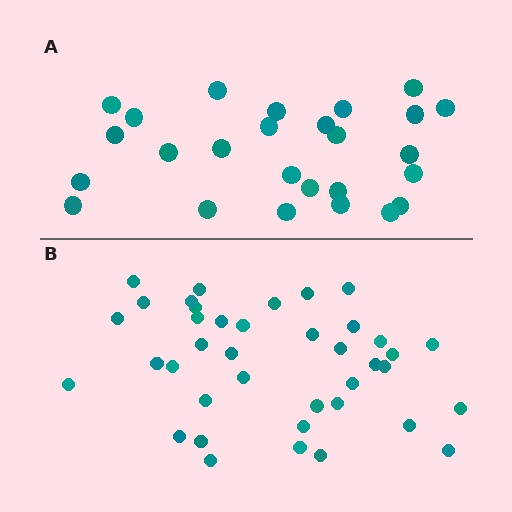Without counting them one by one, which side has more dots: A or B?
Region B (the bottom region) has more dots.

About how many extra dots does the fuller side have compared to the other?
Region B has approximately 15 more dots than region A.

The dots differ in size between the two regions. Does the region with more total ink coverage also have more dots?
No. Region A has more total ink coverage because its dots are larger, but region B actually contains more individual dots. Total area can be misleading — the number of items is what matters here.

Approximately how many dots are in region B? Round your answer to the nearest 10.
About 40 dots. (The exact count is 39, which rounds to 40.)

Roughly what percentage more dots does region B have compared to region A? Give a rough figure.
About 50% more.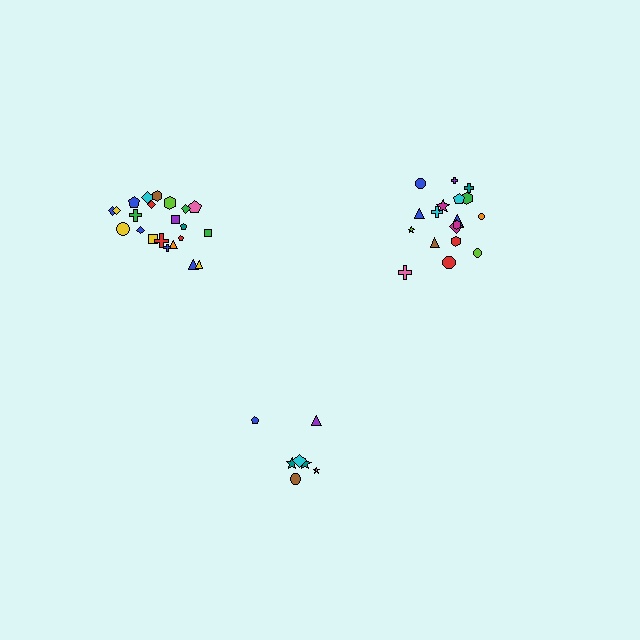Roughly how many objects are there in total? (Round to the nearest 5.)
Roughly 45 objects in total.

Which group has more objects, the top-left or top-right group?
The top-left group.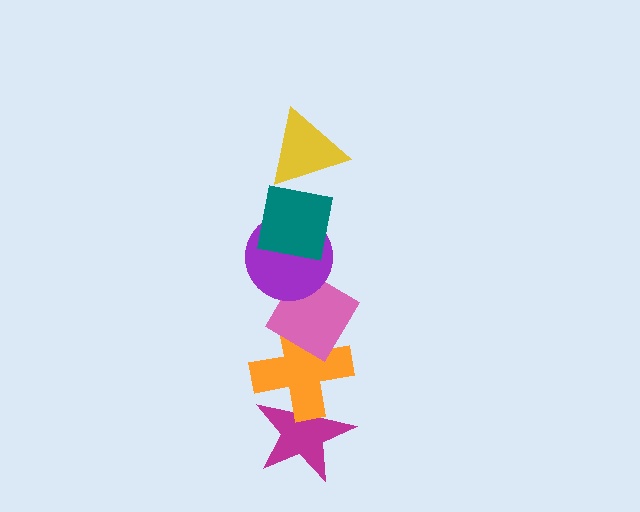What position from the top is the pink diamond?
The pink diamond is 4th from the top.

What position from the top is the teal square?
The teal square is 2nd from the top.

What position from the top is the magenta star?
The magenta star is 6th from the top.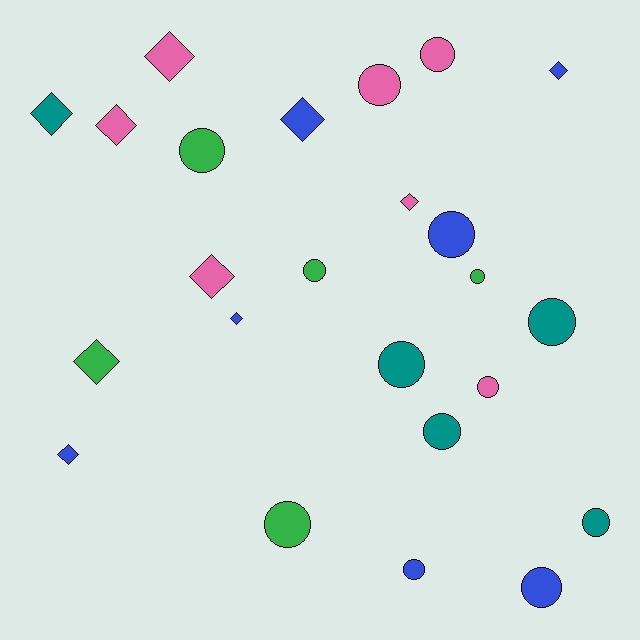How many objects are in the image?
There are 24 objects.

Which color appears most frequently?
Blue, with 7 objects.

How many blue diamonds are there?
There are 4 blue diamonds.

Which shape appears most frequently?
Circle, with 14 objects.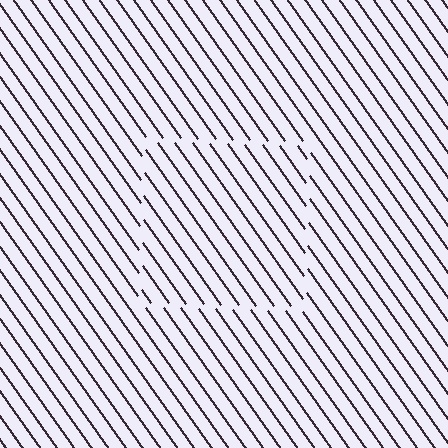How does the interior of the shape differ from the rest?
The interior of the shape contains the same grating, shifted by half a period — the contour is defined by the phase discontinuity where line-ends from the inner and outer gratings abut.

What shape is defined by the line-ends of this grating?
An illusory square. The interior of the shape contains the same grating, shifted by half a period — the contour is defined by the phase discontinuity where line-ends from the inner and outer gratings abut.